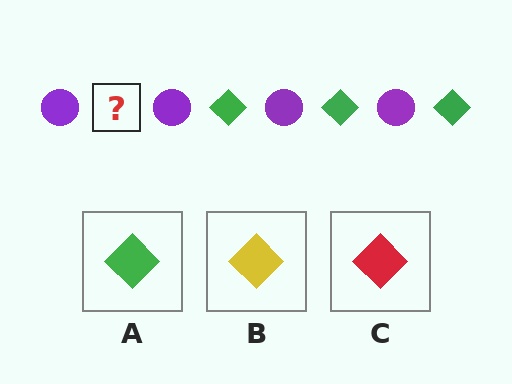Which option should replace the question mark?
Option A.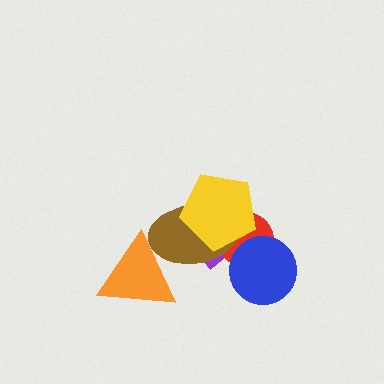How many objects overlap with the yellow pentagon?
3 objects overlap with the yellow pentagon.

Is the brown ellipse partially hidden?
Yes, it is partially covered by another shape.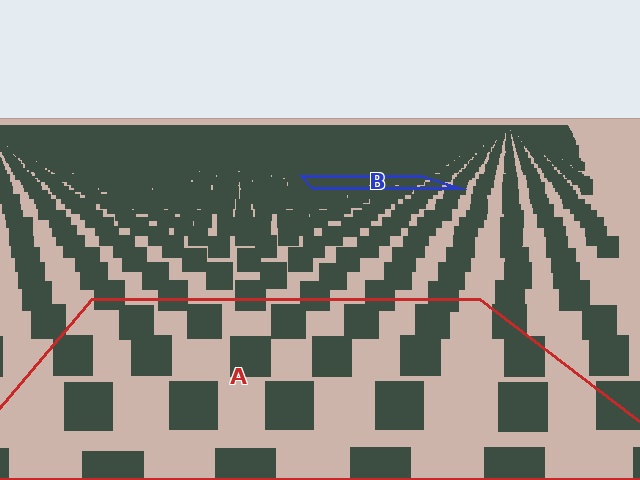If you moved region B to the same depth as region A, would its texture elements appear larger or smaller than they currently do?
They would appear larger. At a closer depth, the same texture elements are projected at a bigger on-screen size.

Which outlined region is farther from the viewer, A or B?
Region B is farther from the viewer — the texture elements inside it appear smaller and more densely packed.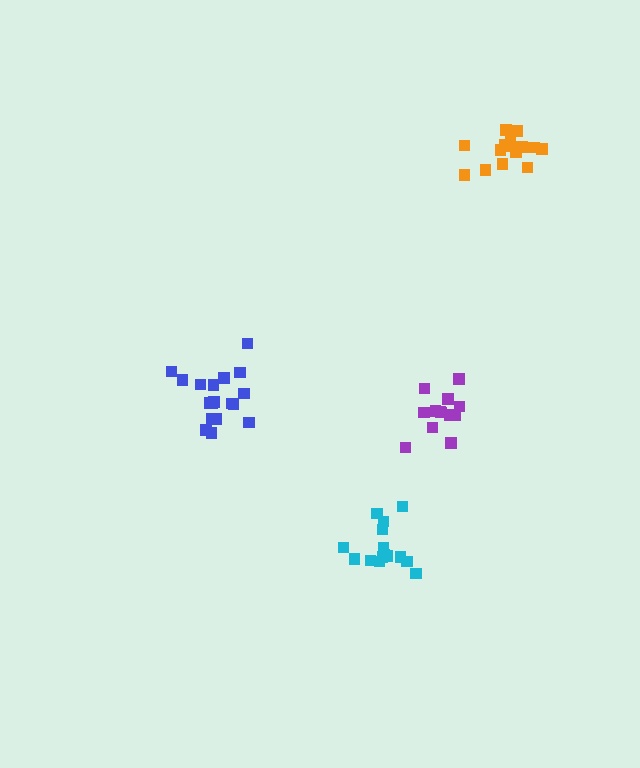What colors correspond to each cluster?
The clusters are colored: orange, cyan, blue, purple.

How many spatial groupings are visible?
There are 4 spatial groupings.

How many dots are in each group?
Group 1: 16 dots, Group 2: 15 dots, Group 3: 18 dots, Group 4: 13 dots (62 total).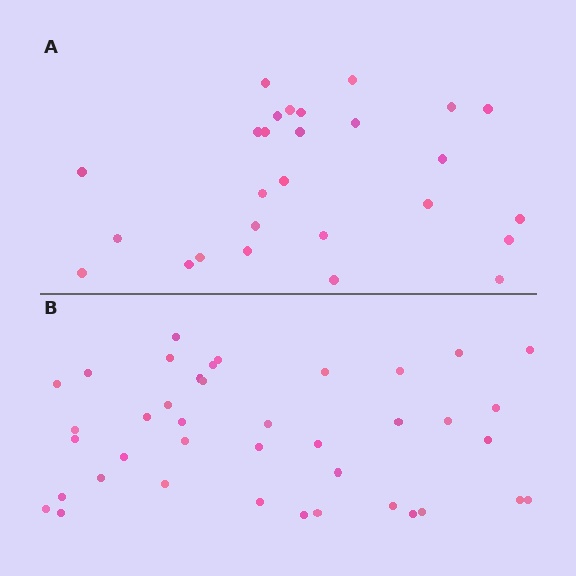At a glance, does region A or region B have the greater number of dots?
Region B (the bottom region) has more dots.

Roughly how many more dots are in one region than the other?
Region B has approximately 15 more dots than region A.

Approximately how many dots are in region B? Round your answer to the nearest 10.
About 40 dots.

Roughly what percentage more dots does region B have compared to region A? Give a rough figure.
About 50% more.